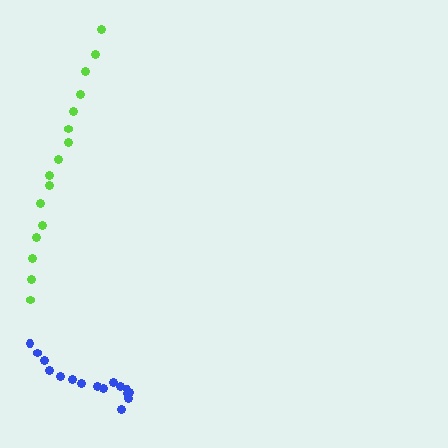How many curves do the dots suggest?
There are 2 distinct paths.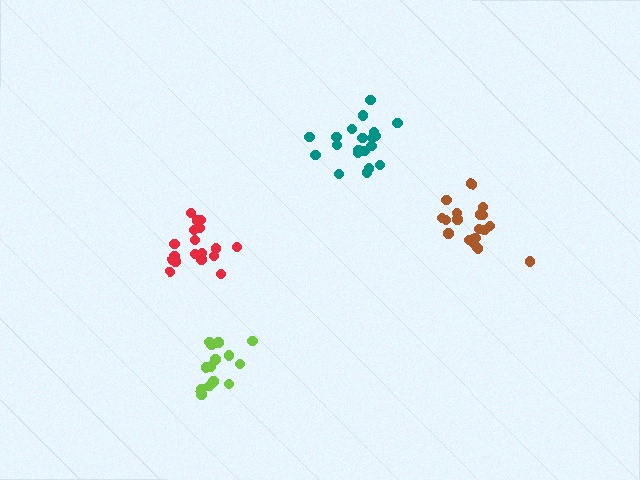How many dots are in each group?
Group 1: 18 dots, Group 2: 20 dots, Group 3: 18 dots, Group 4: 14 dots (70 total).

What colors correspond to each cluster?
The clusters are colored: brown, teal, red, lime.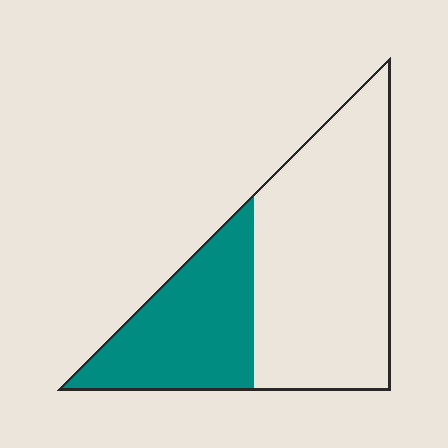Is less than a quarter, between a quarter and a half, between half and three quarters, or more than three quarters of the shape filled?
Between a quarter and a half.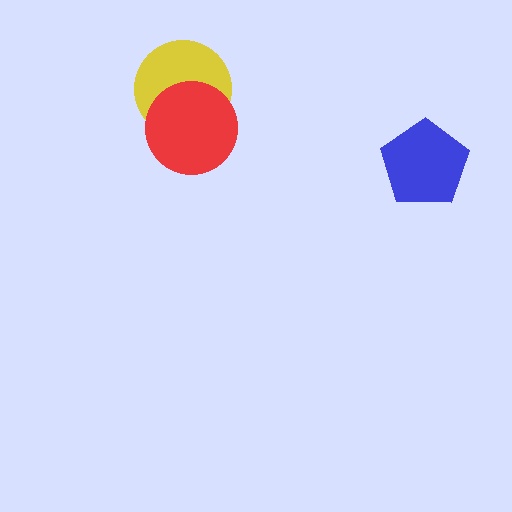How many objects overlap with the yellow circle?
1 object overlaps with the yellow circle.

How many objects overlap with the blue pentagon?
0 objects overlap with the blue pentagon.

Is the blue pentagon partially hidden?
No, no other shape covers it.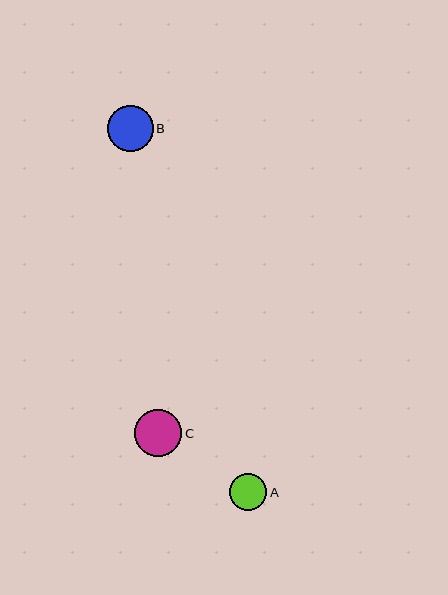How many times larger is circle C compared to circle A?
Circle C is approximately 1.3 times the size of circle A.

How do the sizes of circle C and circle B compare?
Circle C and circle B are approximately the same size.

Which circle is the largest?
Circle C is the largest with a size of approximately 47 pixels.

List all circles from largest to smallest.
From largest to smallest: C, B, A.